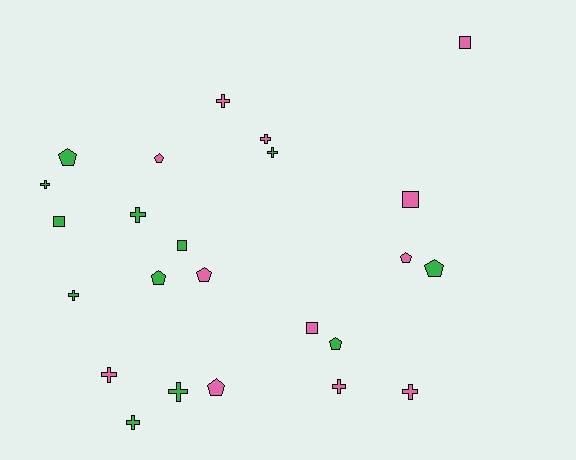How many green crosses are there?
There are 6 green crosses.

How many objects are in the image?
There are 24 objects.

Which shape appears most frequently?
Cross, with 11 objects.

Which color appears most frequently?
Pink, with 12 objects.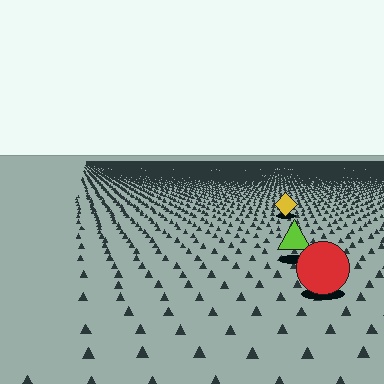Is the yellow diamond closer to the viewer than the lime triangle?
No. The lime triangle is closer — you can tell from the texture gradient: the ground texture is coarser near it.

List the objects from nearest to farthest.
From nearest to farthest: the red circle, the lime triangle, the yellow diamond.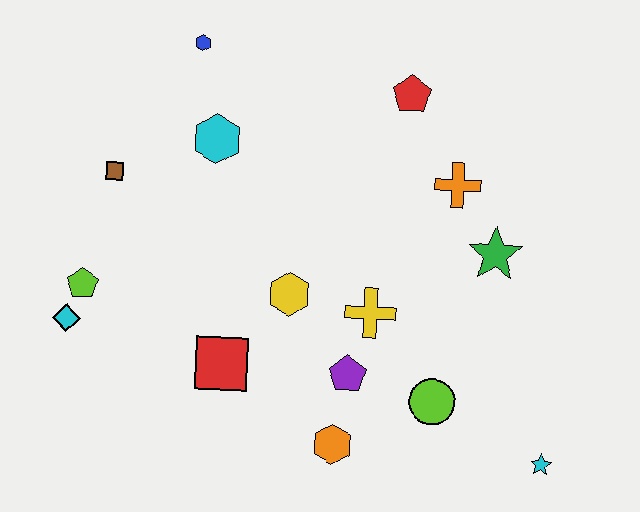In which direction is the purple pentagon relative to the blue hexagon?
The purple pentagon is below the blue hexagon.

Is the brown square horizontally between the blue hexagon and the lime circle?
No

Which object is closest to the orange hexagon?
The purple pentagon is closest to the orange hexagon.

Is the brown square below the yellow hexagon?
No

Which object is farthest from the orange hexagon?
The blue hexagon is farthest from the orange hexagon.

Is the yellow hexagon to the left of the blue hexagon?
No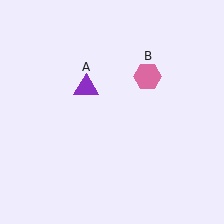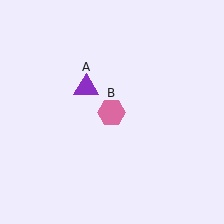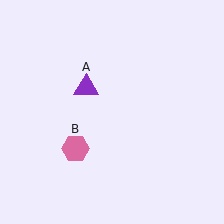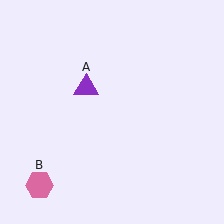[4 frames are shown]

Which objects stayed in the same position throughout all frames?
Purple triangle (object A) remained stationary.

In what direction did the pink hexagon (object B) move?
The pink hexagon (object B) moved down and to the left.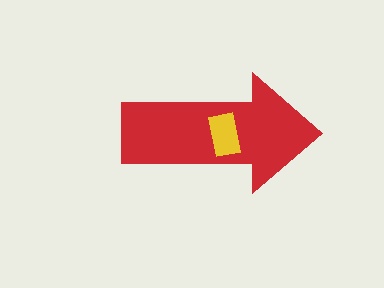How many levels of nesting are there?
2.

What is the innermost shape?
The yellow rectangle.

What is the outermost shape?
The red arrow.